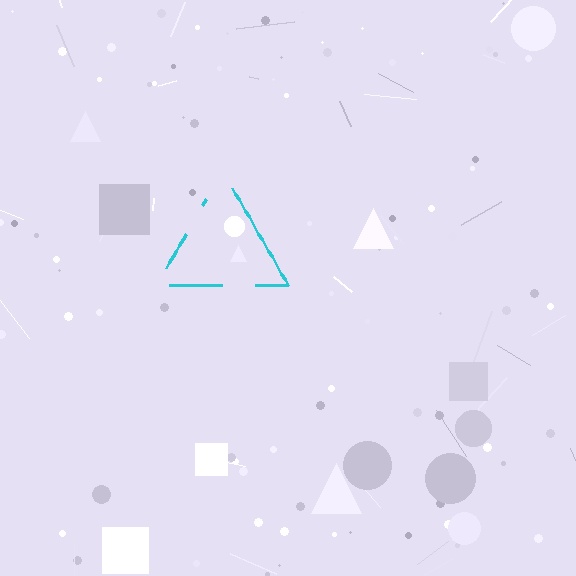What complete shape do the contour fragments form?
The contour fragments form a triangle.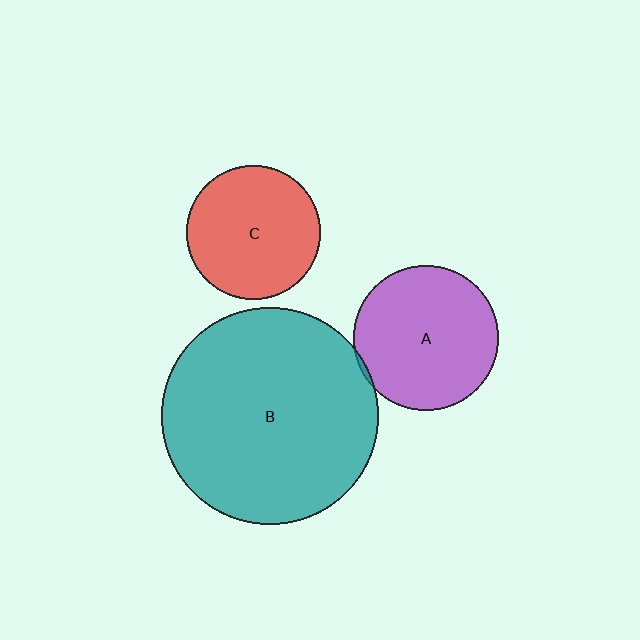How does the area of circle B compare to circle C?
Approximately 2.6 times.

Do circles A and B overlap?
Yes.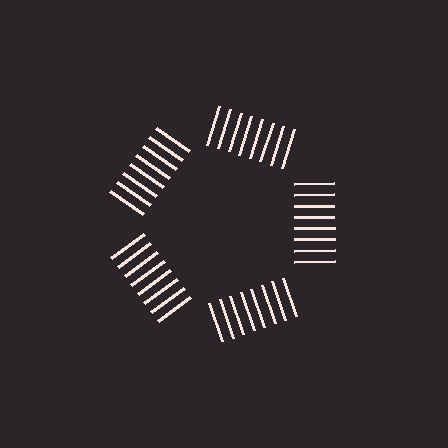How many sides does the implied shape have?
5 sides — the line-ends trace a pentagon.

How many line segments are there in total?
40 — 8 along each of the 5 edges.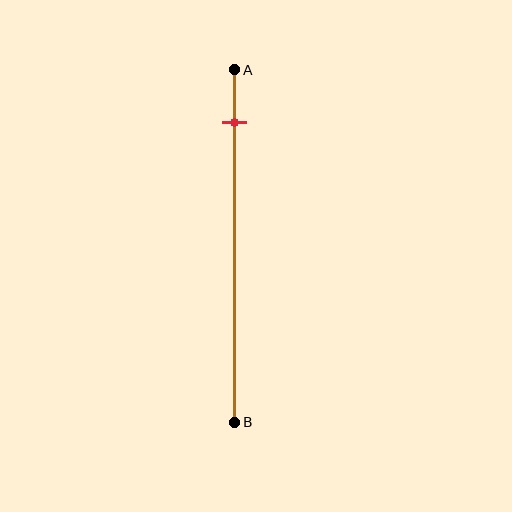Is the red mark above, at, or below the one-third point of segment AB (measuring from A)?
The red mark is above the one-third point of segment AB.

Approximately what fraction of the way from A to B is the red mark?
The red mark is approximately 15% of the way from A to B.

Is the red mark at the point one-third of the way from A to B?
No, the mark is at about 15% from A, not at the 33% one-third point.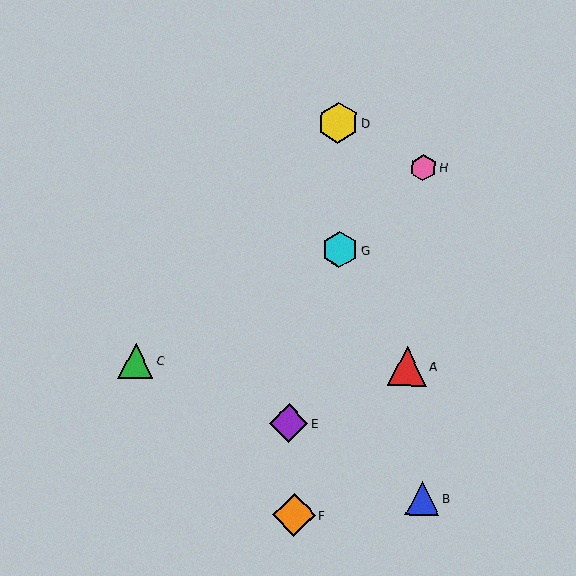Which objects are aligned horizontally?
Objects A, C are aligned horizontally.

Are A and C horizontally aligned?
Yes, both are at y≈366.